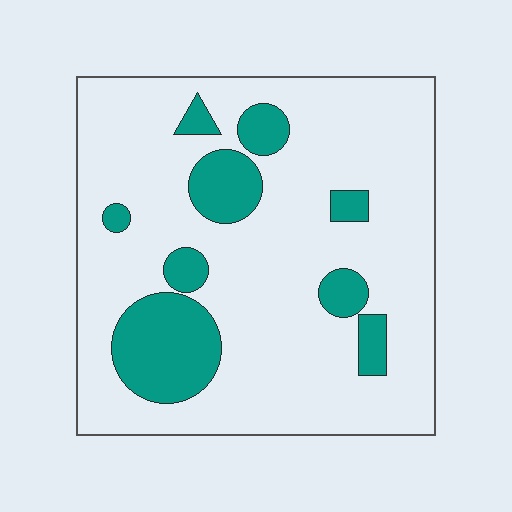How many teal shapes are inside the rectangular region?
9.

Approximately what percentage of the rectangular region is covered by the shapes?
Approximately 20%.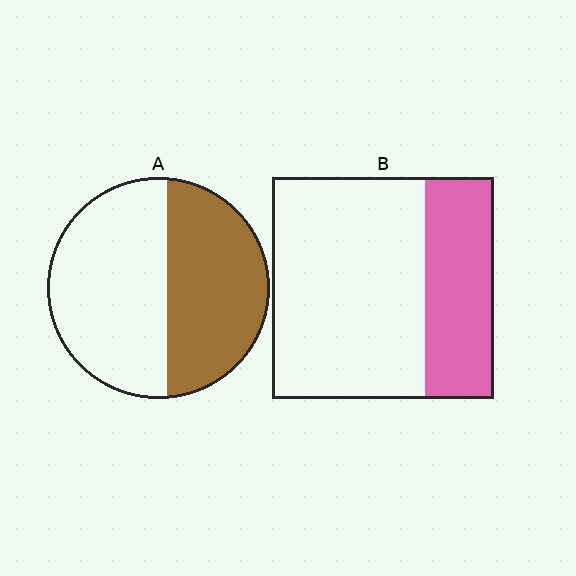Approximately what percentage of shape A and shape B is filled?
A is approximately 45% and B is approximately 30%.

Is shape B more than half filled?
No.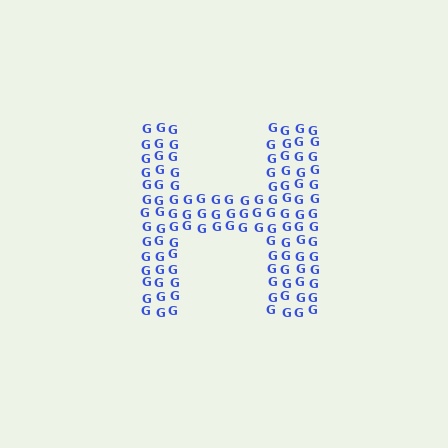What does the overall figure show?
The overall figure shows the letter H.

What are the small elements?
The small elements are letter G's.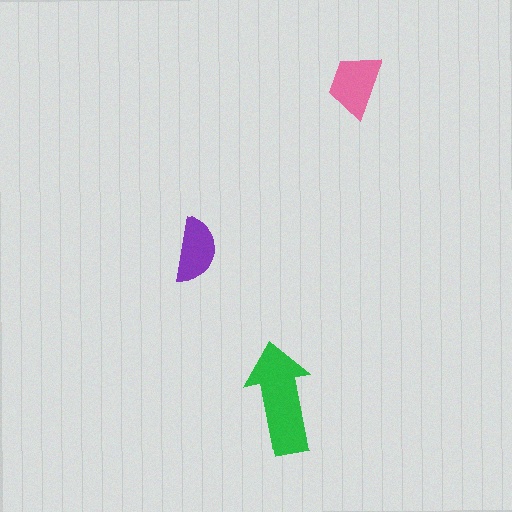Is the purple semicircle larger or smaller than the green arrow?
Smaller.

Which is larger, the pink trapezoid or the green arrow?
The green arrow.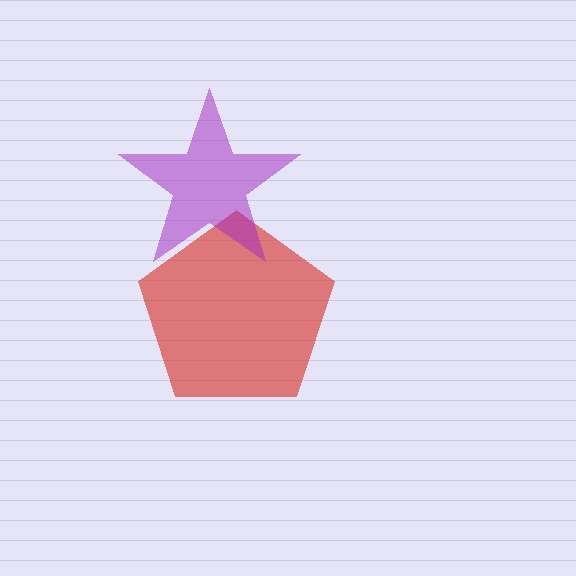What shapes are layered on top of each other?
The layered shapes are: a red pentagon, a purple star.